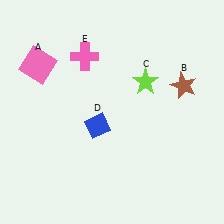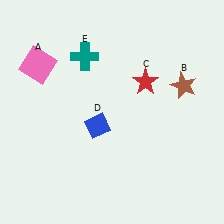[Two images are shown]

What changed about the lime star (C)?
In Image 1, C is lime. In Image 2, it changed to red.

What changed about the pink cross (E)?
In Image 1, E is pink. In Image 2, it changed to teal.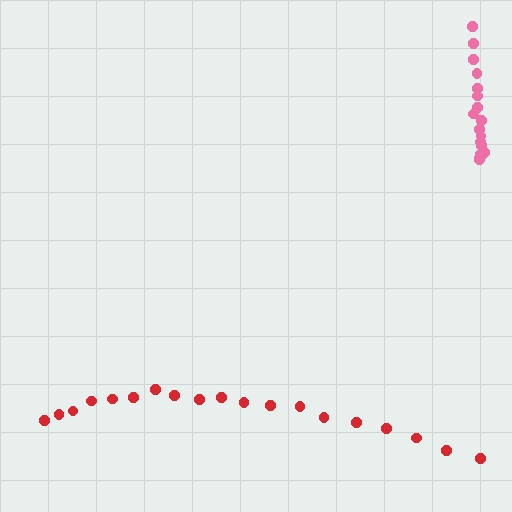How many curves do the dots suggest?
There are 2 distinct paths.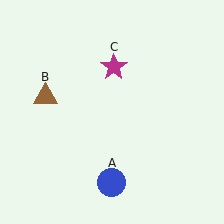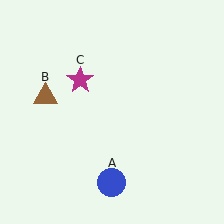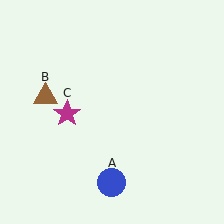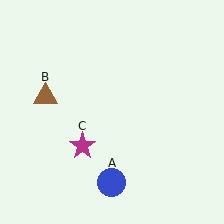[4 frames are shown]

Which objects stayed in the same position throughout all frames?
Blue circle (object A) and brown triangle (object B) remained stationary.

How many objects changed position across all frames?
1 object changed position: magenta star (object C).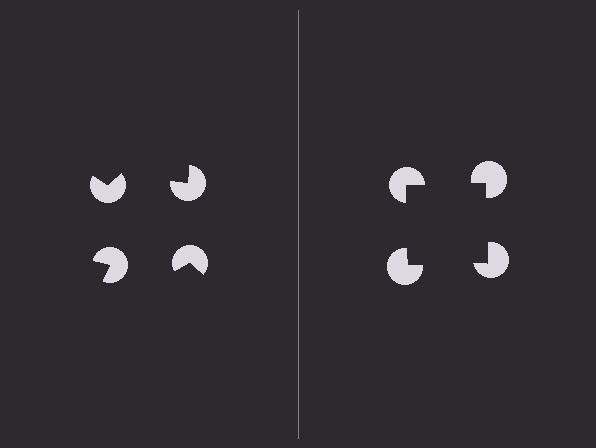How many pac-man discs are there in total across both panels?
8 — 4 on each side.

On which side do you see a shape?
An illusory square appears on the right side. On the left side the wedge cuts are rotated, so no coherent shape forms.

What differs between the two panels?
The pac-man discs are positioned identically on both sides; only the wedge orientations differ. On the right they align to a square; on the left they are misaligned.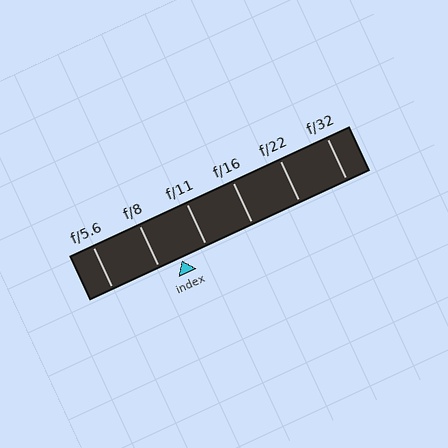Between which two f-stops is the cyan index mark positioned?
The index mark is between f/8 and f/11.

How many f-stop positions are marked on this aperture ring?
There are 6 f-stop positions marked.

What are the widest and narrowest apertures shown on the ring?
The widest aperture shown is f/5.6 and the narrowest is f/32.